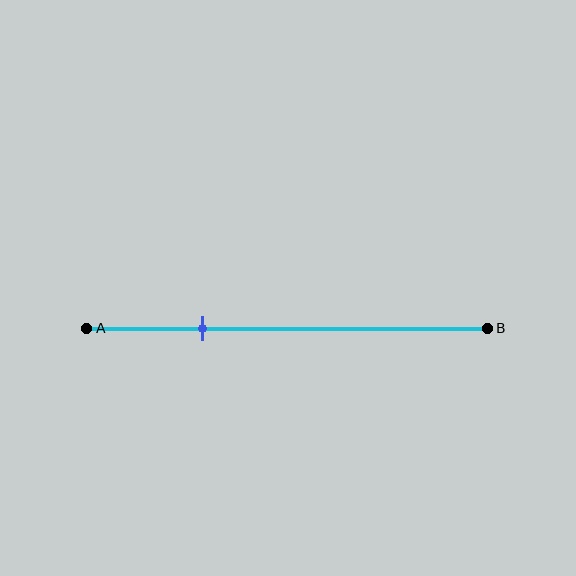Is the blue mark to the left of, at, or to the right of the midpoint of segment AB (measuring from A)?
The blue mark is to the left of the midpoint of segment AB.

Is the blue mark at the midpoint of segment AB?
No, the mark is at about 30% from A, not at the 50% midpoint.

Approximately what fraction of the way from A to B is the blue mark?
The blue mark is approximately 30% of the way from A to B.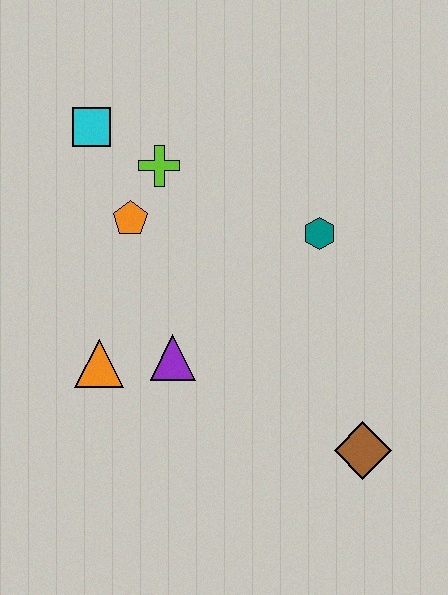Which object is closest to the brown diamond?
The purple triangle is closest to the brown diamond.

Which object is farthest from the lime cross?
The brown diamond is farthest from the lime cross.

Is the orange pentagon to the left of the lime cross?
Yes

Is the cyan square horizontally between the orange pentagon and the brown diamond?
No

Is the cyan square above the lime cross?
Yes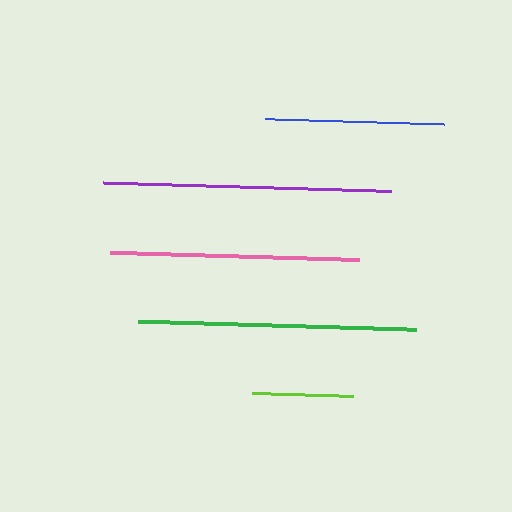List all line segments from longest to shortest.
From longest to shortest: purple, green, pink, blue, lime.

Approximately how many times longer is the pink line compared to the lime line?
The pink line is approximately 2.5 times the length of the lime line.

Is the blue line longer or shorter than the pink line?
The pink line is longer than the blue line.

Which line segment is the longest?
The purple line is the longest at approximately 288 pixels.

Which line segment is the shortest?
The lime line is the shortest at approximately 101 pixels.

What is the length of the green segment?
The green segment is approximately 278 pixels long.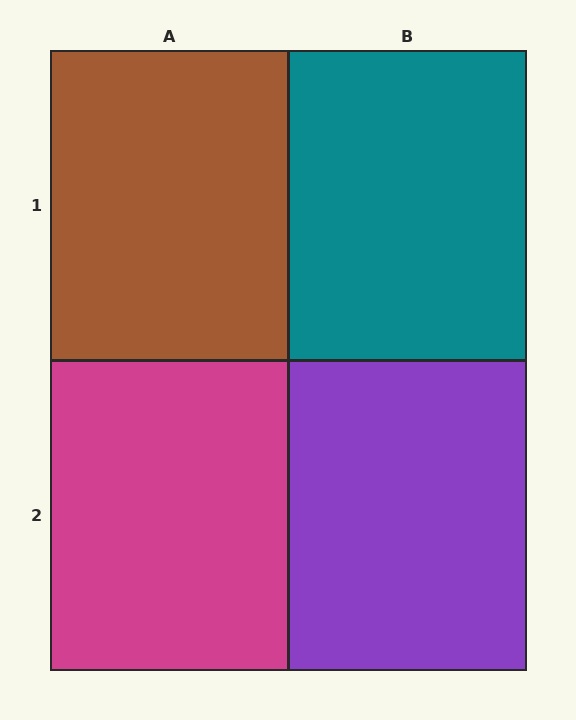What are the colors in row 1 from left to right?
Brown, teal.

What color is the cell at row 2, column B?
Purple.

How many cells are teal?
1 cell is teal.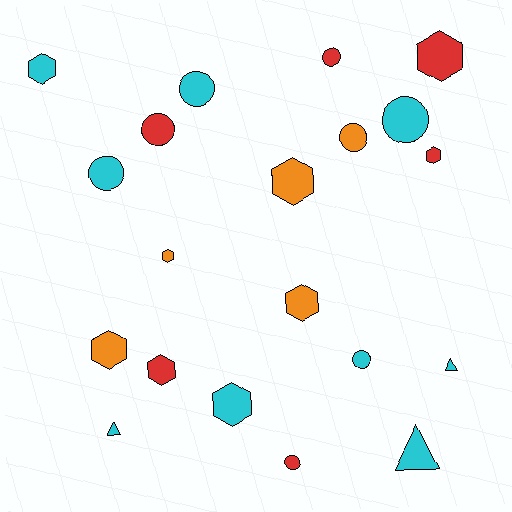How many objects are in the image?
There are 20 objects.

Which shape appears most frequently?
Hexagon, with 9 objects.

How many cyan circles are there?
There are 4 cyan circles.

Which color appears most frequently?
Cyan, with 9 objects.